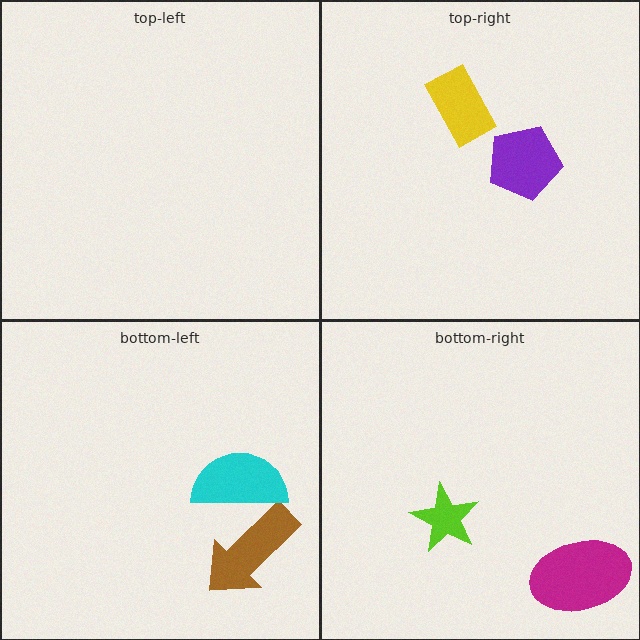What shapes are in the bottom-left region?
The brown arrow, the cyan semicircle.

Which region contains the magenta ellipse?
The bottom-right region.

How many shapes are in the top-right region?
2.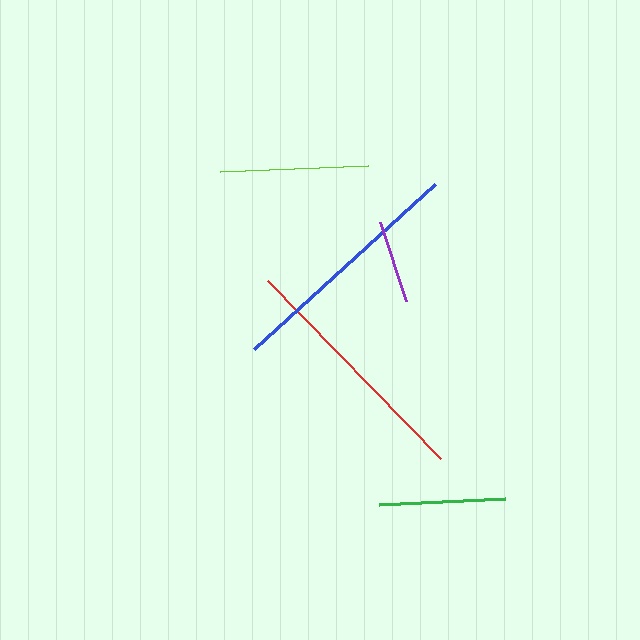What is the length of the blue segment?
The blue segment is approximately 245 pixels long.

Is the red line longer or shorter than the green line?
The red line is longer than the green line.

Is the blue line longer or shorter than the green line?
The blue line is longer than the green line.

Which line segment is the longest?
The red line is the longest at approximately 248 pixels.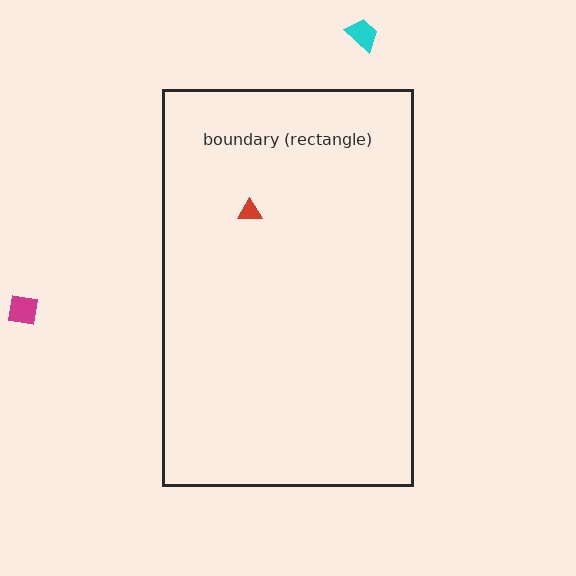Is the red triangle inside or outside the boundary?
Inside.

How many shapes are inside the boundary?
1 inside, 2 outside.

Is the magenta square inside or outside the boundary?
Outside.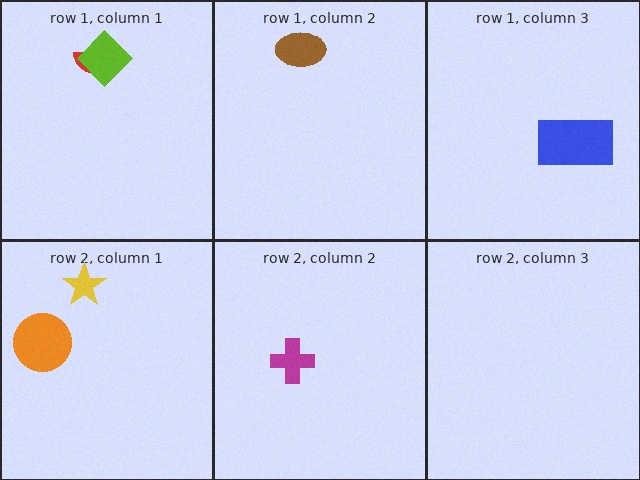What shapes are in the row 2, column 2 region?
The magenta cross.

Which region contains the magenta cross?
The row 2, column 2 region.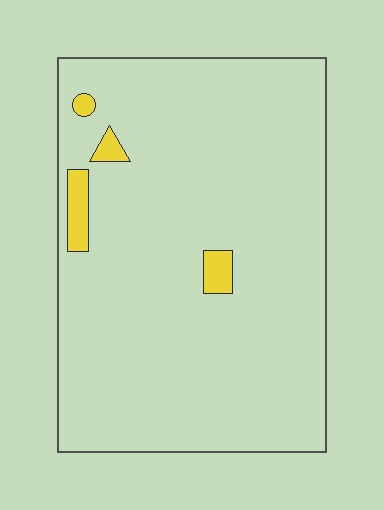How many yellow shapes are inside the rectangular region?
4.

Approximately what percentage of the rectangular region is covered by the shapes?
Approximately 5%.